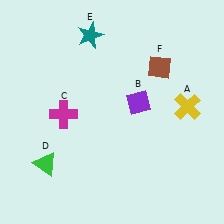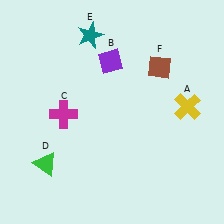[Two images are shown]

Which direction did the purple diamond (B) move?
The purple diamond (B) moved up.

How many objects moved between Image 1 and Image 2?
1 object moved between the two images.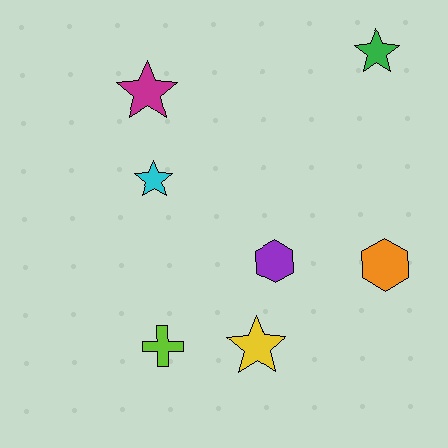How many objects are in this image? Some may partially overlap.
There are 7 objects.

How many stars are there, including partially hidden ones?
There are 4 stars.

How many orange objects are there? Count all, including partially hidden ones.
There is 1 orange object.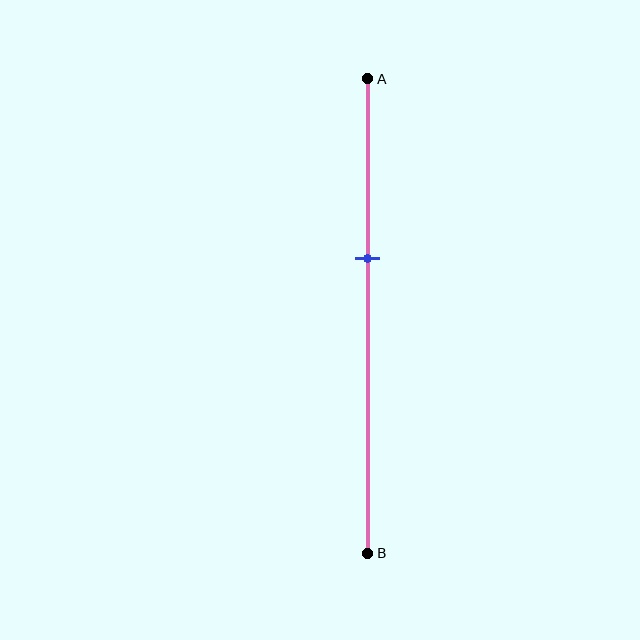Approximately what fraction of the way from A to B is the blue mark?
The blue mark is approximately 40% of the way from A to B.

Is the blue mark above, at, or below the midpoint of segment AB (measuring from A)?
The blue mark is above the midpoint of segment AB.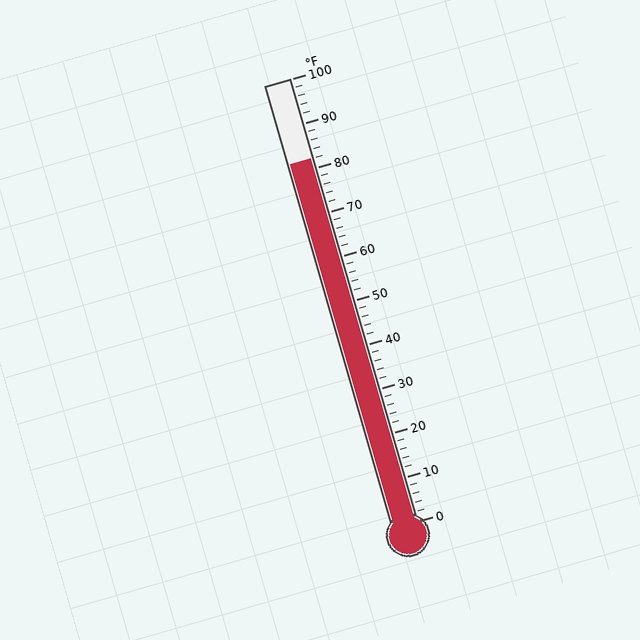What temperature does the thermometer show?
The thermometer shows approximately 82°F.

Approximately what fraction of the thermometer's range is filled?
The thermometer is filled to approximately 80% of its range.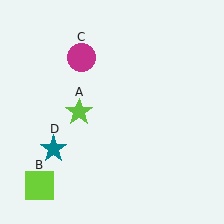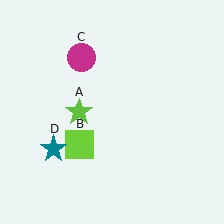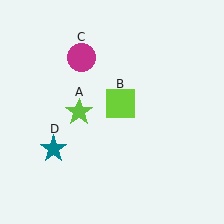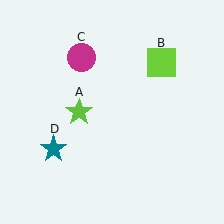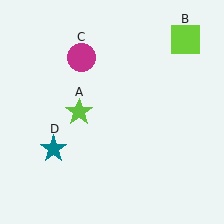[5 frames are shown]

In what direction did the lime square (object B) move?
The lime square (object B) moved up and to the right.